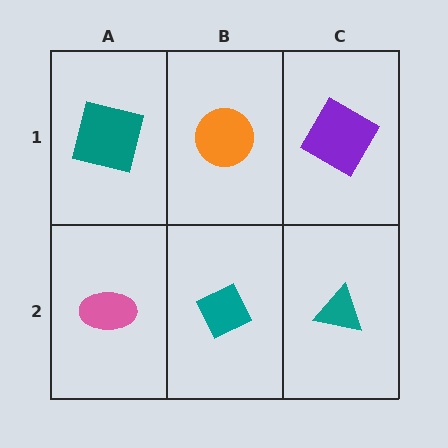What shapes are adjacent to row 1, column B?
A teal diamond (row 2, column B), a teal square (row 1, column A), a purple square (row 1, column C).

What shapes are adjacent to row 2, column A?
A teal square (row 1, column A), a teal diamond (row 2, column B).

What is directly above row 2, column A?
A teal square.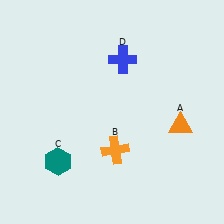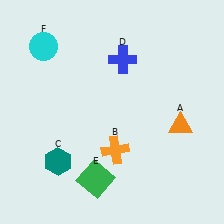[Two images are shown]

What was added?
A green square (E), a cyan circle (F) were added in Image 2.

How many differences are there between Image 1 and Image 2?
There are 2 differences between the two images.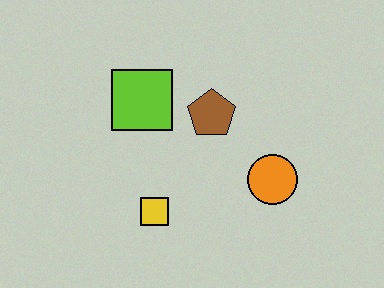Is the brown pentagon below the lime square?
Yes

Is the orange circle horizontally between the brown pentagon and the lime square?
No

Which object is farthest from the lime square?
The orange circle is farthest from the lime square.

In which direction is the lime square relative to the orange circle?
The lime square is to the left of the orange circle.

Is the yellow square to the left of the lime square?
No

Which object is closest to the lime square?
The brown pentagon is closest to the lime square.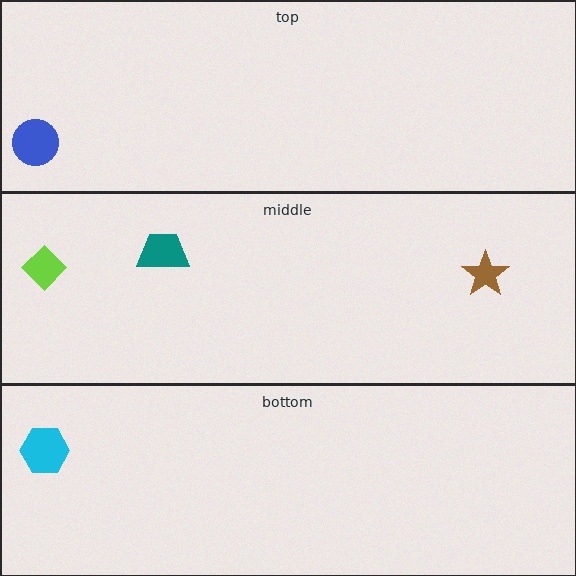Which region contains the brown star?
The middle region.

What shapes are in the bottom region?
The cyan hexagon.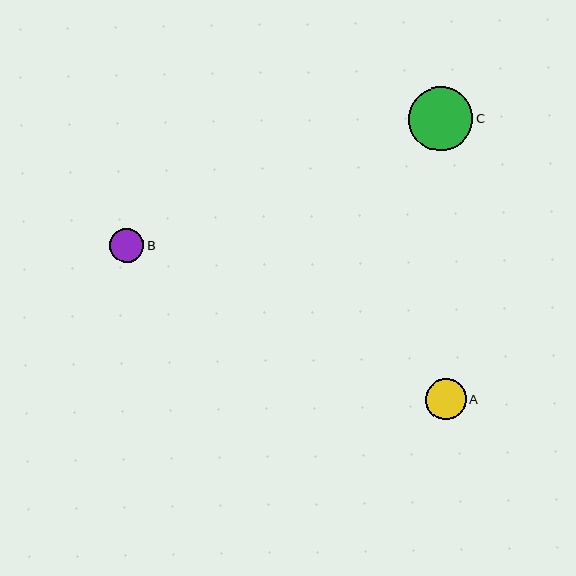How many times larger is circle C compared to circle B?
Circle C is approximately 1.9 times the size of circle B.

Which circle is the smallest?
Circle B is the smallest with a size of approximately 34 pixels.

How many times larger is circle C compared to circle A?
Circle C is approximately 1.6 times the size of circle A.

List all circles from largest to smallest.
From largest to smallest: C, A, B.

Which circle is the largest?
Circle C is the largest with a size of approximately 64 pixels.